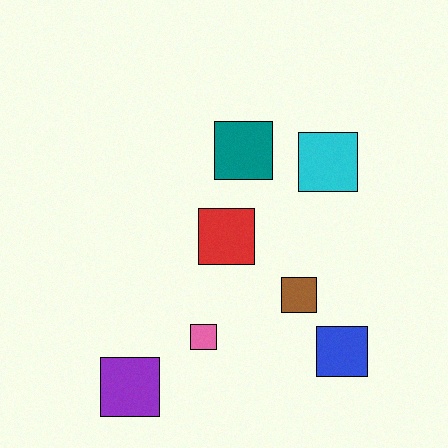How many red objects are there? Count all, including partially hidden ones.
There is 1 red object.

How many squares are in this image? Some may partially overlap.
There are 7 squares.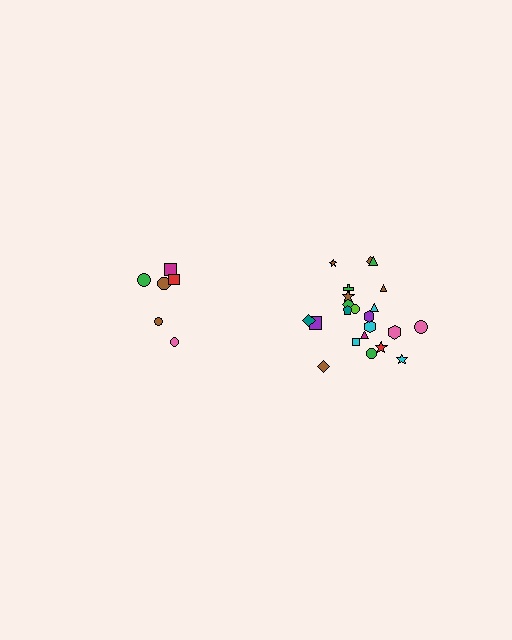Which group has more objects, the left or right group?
The right group.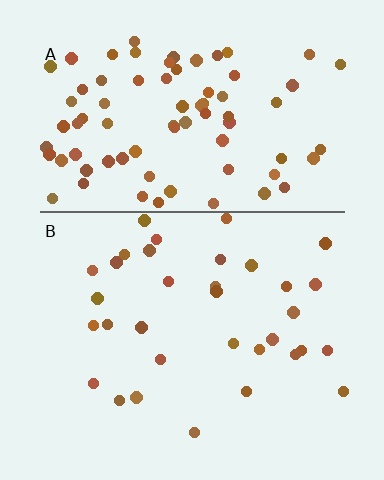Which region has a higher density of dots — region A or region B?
A (the top).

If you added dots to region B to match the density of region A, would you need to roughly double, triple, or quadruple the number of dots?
Approximately double.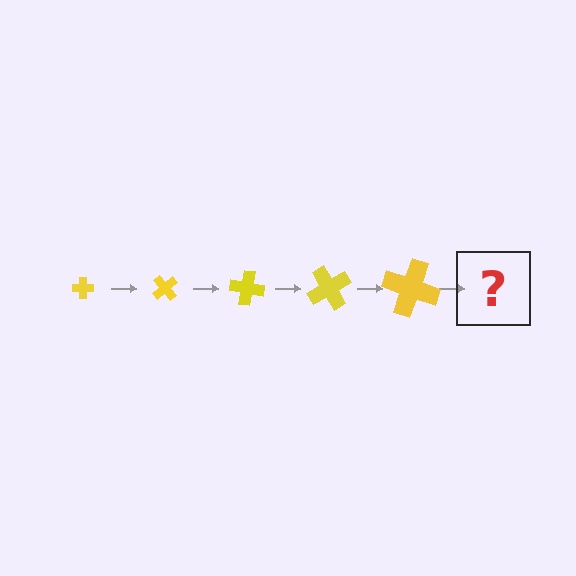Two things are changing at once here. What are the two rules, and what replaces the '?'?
The two rules are that the cross grows larger each step and it rotates 50 degrees each step. The '?' should be a cross, larger than the previous one and rotated 250 degrees from the start.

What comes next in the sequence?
The next element should be a cross, larger than the previous one and rotated 250 degrees from the start.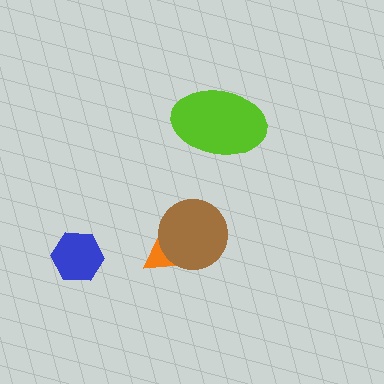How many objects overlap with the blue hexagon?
0 objects overlap with the blue hexagon.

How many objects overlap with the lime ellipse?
0 objects overlap with the lime ellipse.